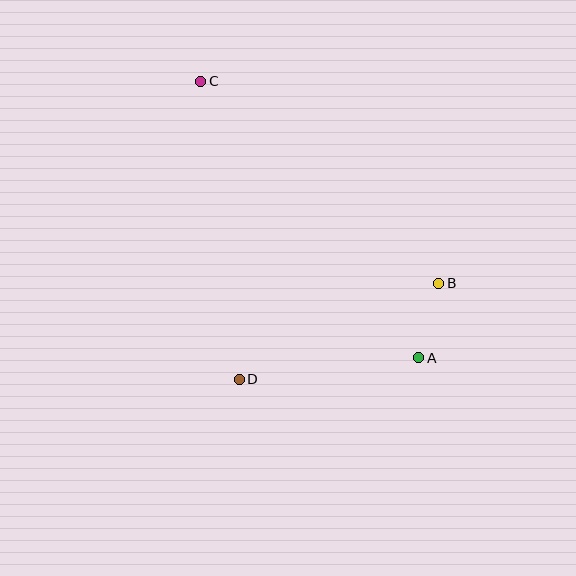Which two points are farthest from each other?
Points A and C are farthest from each other.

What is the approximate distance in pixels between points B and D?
The distance between B and D is approximately 221 pixels.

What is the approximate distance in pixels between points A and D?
The distance between A and D is approximately 181 pixels.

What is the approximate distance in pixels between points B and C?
The distance between B and C is approximately 312 pixels.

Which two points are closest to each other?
Points A and B are closest to each other.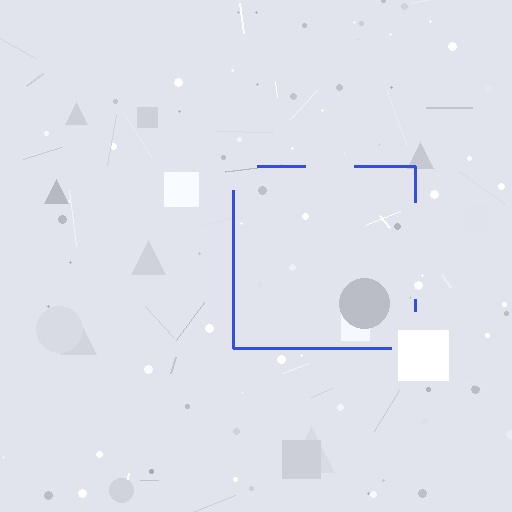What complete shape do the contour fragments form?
The contour fragments form a square.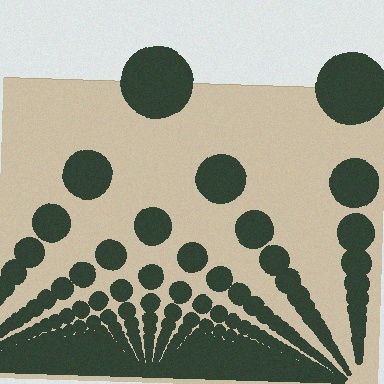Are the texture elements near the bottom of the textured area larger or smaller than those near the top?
Smaller. The gradient is inverted — elements near the bottom are smaller and denser.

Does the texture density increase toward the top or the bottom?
Density increases toward the bottom.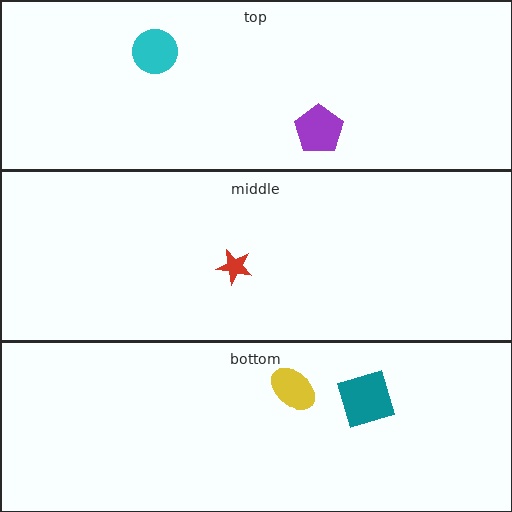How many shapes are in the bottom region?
2.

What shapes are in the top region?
The cyan circle, the purple pentagon.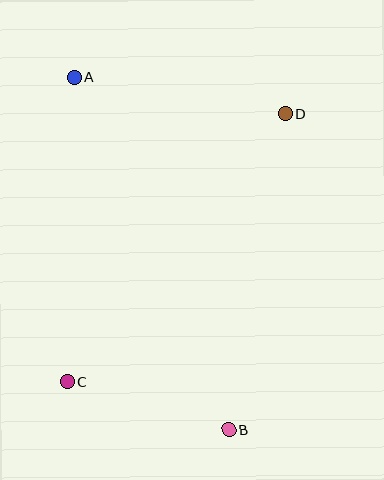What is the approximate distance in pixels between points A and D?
The distance between A and D is approximately 215 pixels.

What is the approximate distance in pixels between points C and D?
The distance between C and D is approximately 345 pixels.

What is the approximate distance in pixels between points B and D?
The distance between B and D is approximately 321 pixels.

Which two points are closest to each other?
Points B and C are closest to each other.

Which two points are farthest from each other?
Points A and B are farthest from each other.